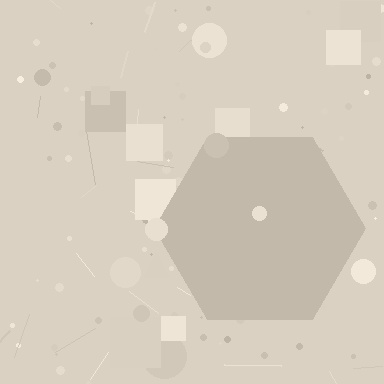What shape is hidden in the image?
A hexagon is hidden in the image.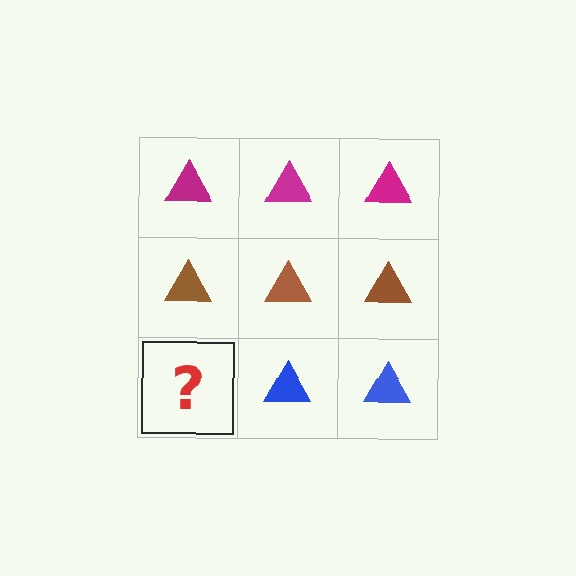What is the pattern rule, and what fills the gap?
The rule is that each row has a consistent color. The gap should be filled with a blue triangle.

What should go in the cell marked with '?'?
The missing cell should contain a blue triangle.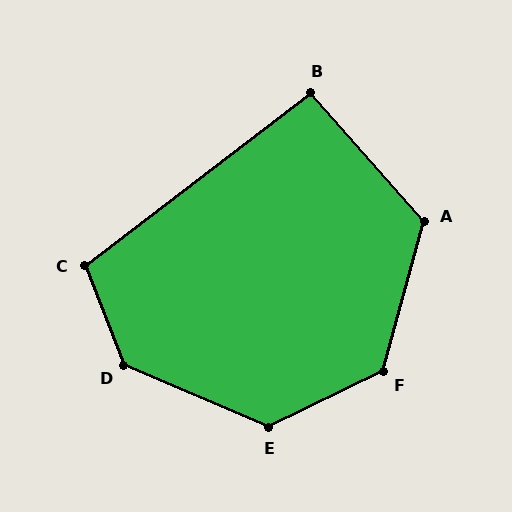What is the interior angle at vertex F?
Approximately 131 degrees (obtuse).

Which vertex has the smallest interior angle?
B, at approximately 94 degrees.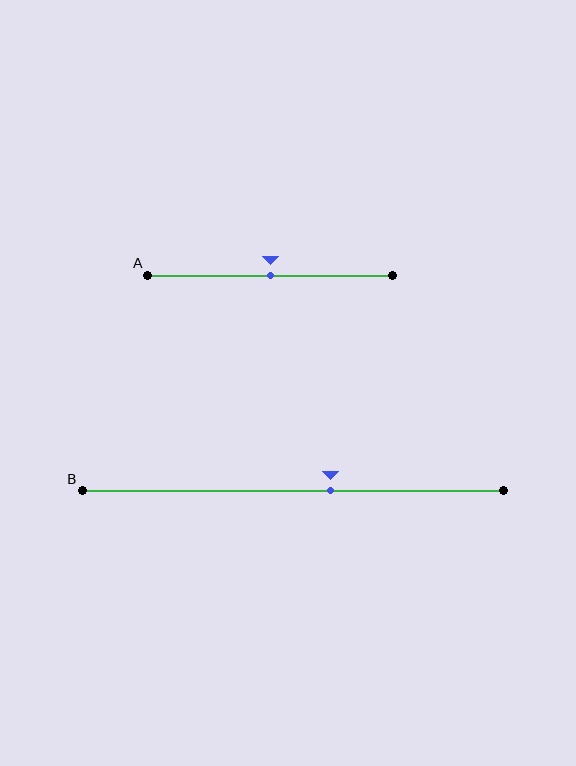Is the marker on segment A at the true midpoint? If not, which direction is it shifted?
Yes, the marker on segment A is at the true midpoint.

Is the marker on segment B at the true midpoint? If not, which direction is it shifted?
No, the marker on segment B is shifted to the right by about 9% of the segment length.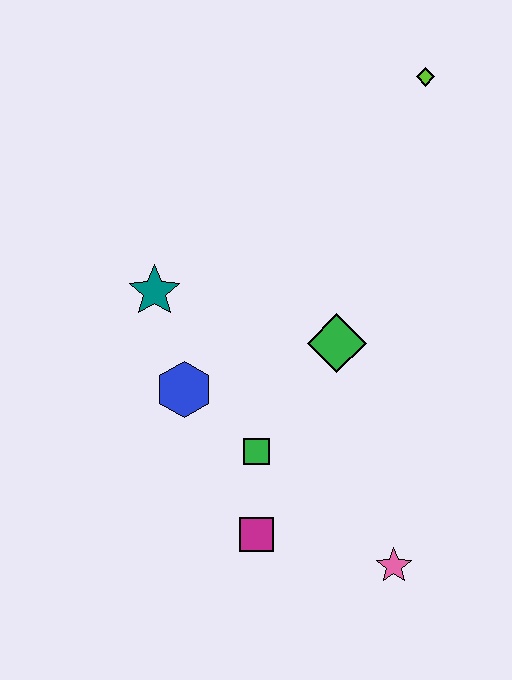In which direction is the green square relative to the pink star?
The green square is to the left of the pink star.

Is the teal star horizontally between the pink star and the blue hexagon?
No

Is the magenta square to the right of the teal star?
Yes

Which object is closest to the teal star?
The blue hexagon is closest to the teal star.